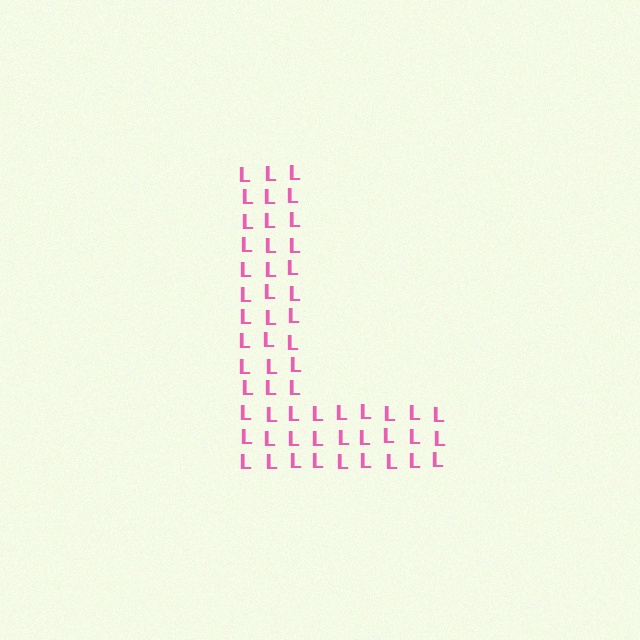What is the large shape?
The large shape is the letter L.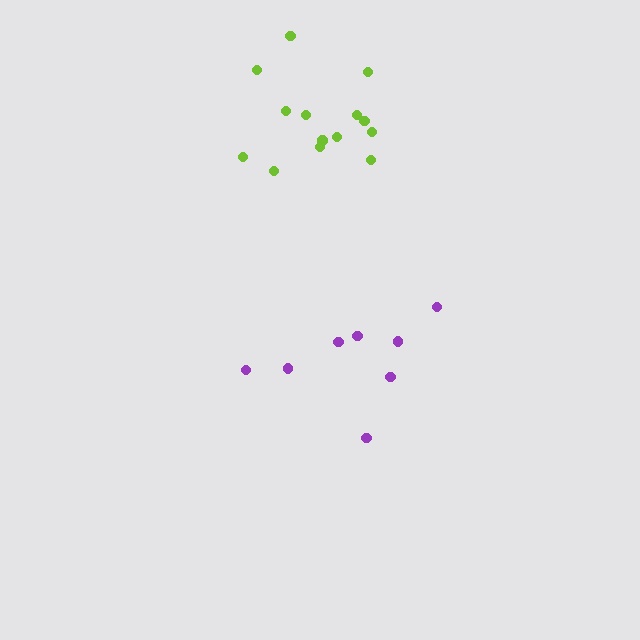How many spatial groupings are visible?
There are 2 spatial groupings.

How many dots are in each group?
Group 1: 14 dots, Group 2: 8 dots (22 total).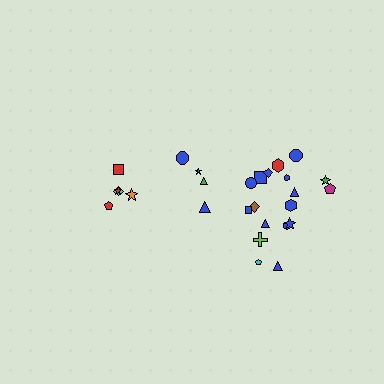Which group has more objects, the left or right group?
The right group.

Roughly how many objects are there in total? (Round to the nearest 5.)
Roughly 25 objects in total.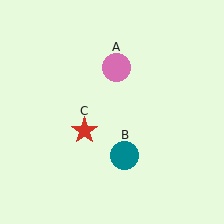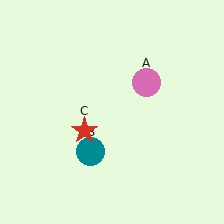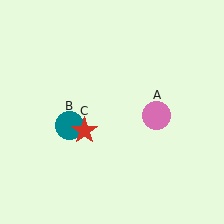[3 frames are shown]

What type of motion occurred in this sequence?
The pink circle (object A), teal circle (object B) rotated clockwise around the center of the scene.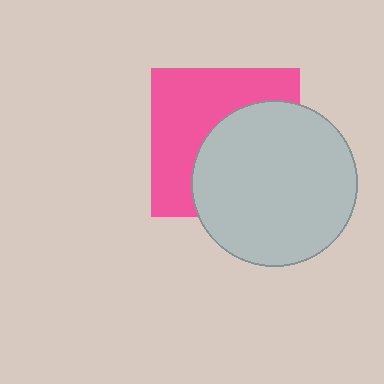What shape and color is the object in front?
The object in front is a light gray circle.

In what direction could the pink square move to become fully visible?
The pink square could move toward the upper-left. That would shift it out from behind the light gray circle entirely.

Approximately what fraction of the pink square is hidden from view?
Roughly 50% of the pink square is hidden behind the light gray circle.